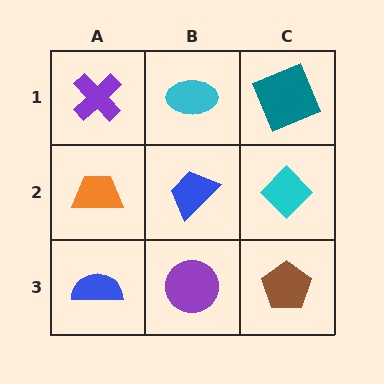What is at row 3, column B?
A purple circle.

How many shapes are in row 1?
3 shapes.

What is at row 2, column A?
An orange trapezoid.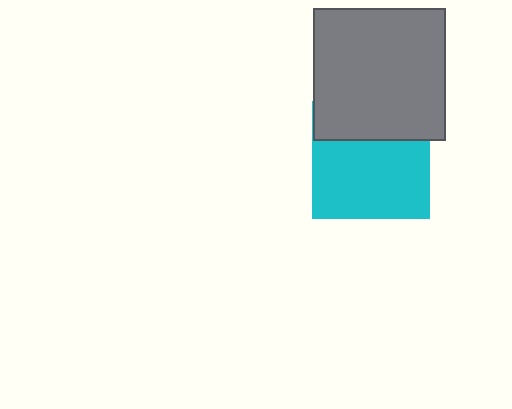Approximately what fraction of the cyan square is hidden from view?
Roughly 33% of the cyan square is hidden behind the gray square.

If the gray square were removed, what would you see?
You would see the complete cyan square.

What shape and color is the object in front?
The object in front is a gray square.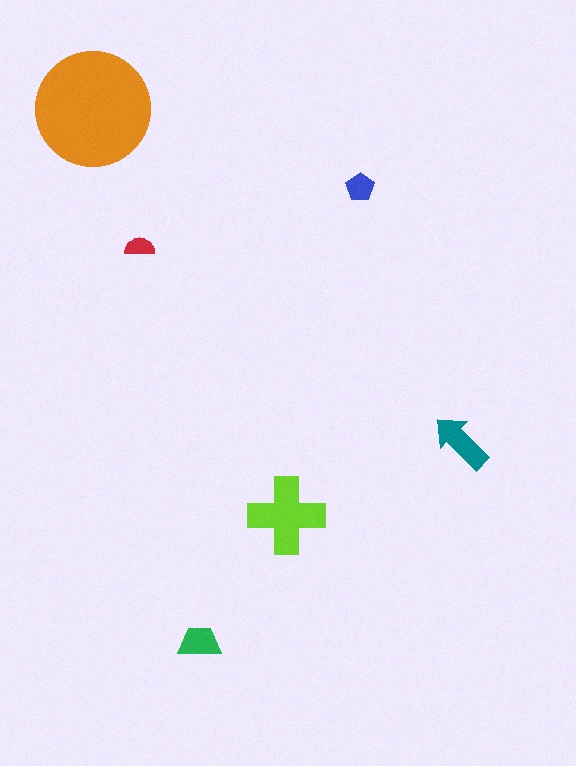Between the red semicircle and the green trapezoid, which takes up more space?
The green trapezoid.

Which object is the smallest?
The red semicircle.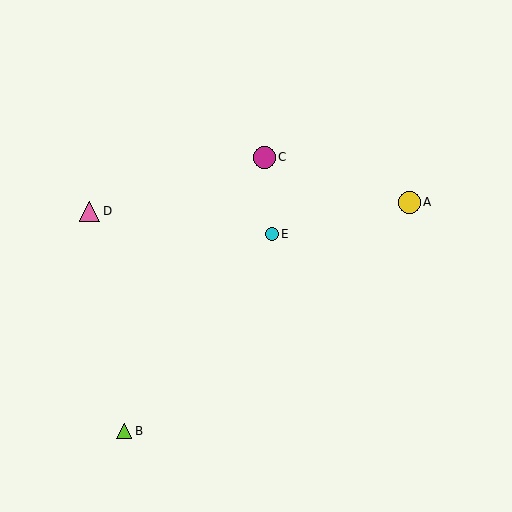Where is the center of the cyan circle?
The center of the cyan circle is at (272, 234).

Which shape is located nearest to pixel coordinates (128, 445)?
The lime triangle (labeled B) at (124, 431) is nearest to that location.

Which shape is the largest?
The magenta circle (labeled C) is the largest.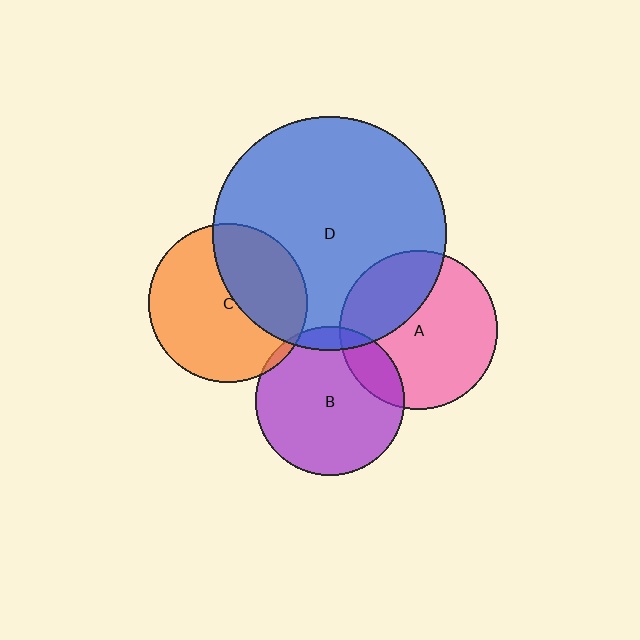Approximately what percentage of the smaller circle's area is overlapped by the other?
Approximately 40%.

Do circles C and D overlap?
Yes.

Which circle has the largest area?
Circle D (blue).